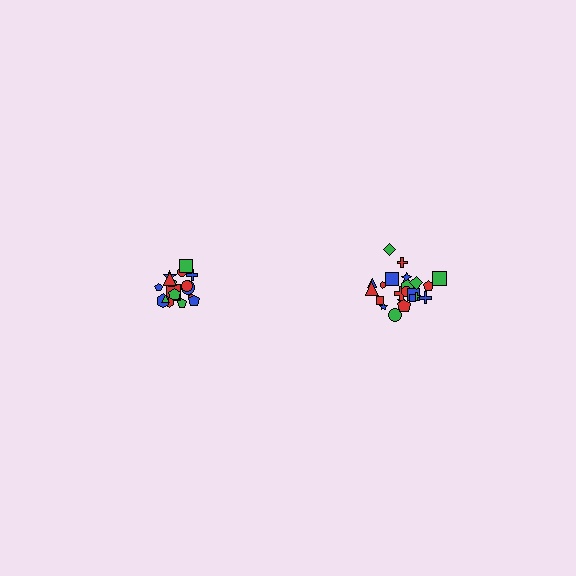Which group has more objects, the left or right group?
The right group.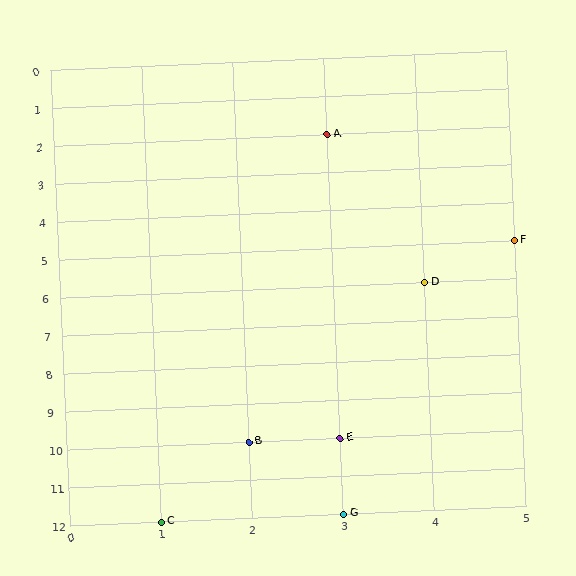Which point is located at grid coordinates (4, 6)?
Point D is at (4, 6).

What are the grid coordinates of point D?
Point D is at grid coordinates (4, 6).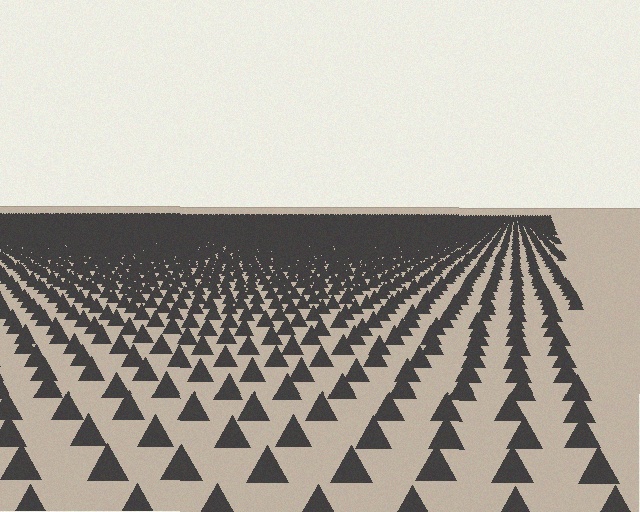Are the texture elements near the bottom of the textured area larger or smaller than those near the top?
Larger. Near the bottom, elements are closer to the viewer and appear at a bigger on-screen size.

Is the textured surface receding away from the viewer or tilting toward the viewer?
The surface is receding away from the viewer. Texture elements get smaller and denser toward the top.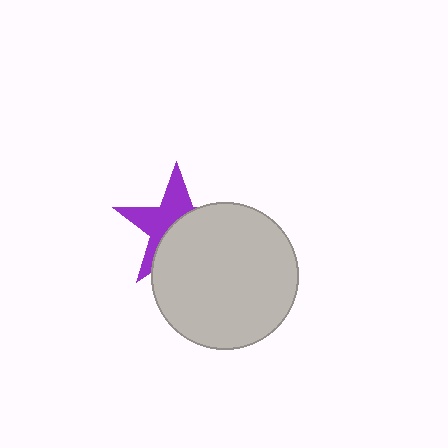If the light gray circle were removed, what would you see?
You would see the complete purple star.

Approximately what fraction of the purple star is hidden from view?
Roughly 53% of the purple star is hidden behind the light gray circle.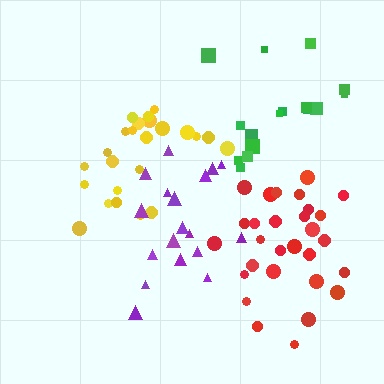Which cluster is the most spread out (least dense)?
Green.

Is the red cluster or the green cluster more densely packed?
Red.